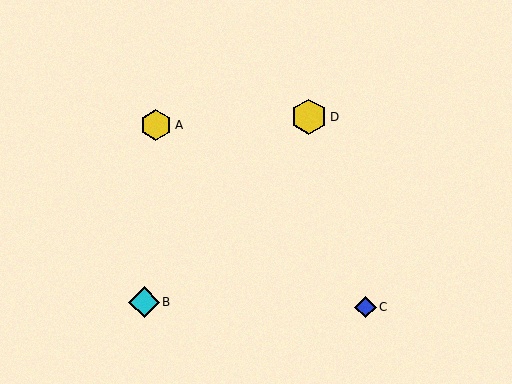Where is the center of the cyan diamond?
The center of the cyan diamond is at (144, 302).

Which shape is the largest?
The yellow hexagon (labeled D) is the largest.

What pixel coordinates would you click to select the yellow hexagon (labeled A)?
Click at (156, 125) to select the yellow hexagon A.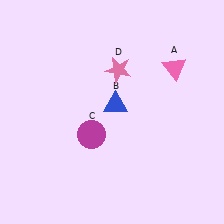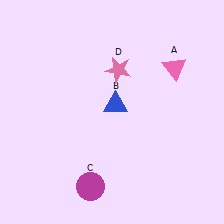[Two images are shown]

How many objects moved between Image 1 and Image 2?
1 object moved between the two images.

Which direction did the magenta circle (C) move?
The magenta circle (C) moved down.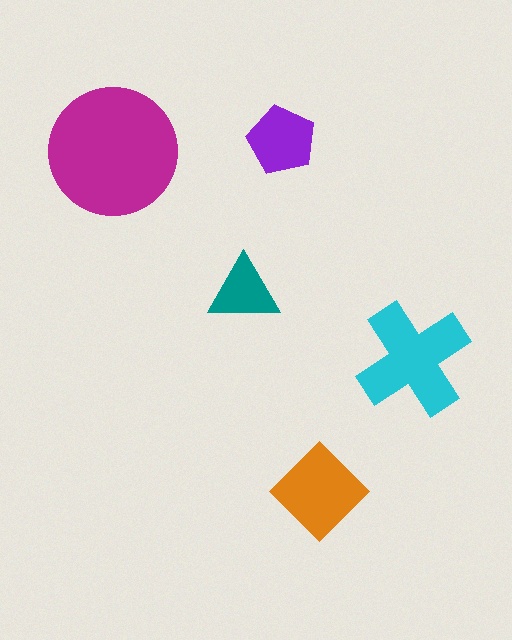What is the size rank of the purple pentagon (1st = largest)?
4th.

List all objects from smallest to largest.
The teal triangle, the purple pentagon, the orange diamond, the cyan cross, the magenta circle.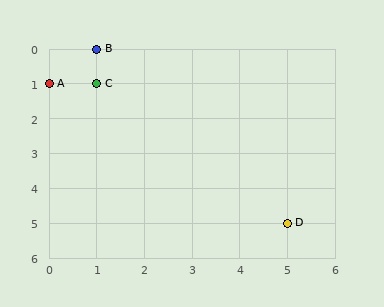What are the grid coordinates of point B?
Point B is at grid coordinates (1, 0).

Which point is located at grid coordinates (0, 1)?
Point A is at (0, 1).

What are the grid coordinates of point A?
Point A is at grid coordinates (0, 1).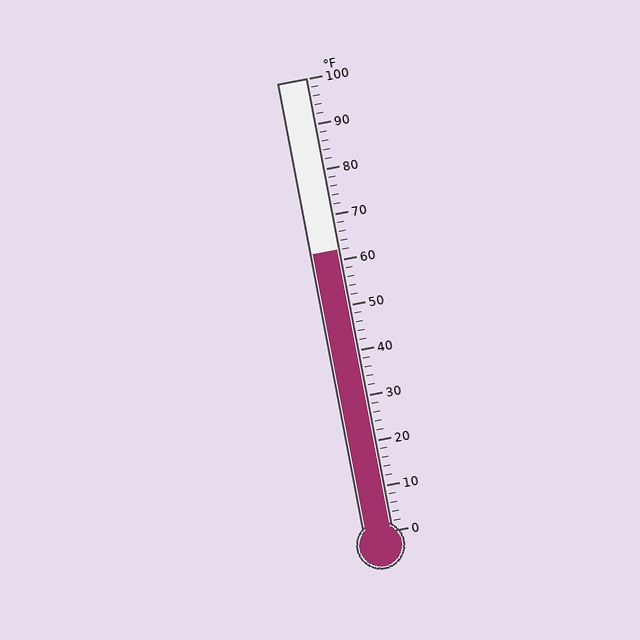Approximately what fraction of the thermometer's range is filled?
The thermometer is filled to approximately 60% of its range.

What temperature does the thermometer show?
The thermometer shows approximately 62°F.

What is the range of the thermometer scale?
The thermometer scale ranges from 0°F to 100°F.